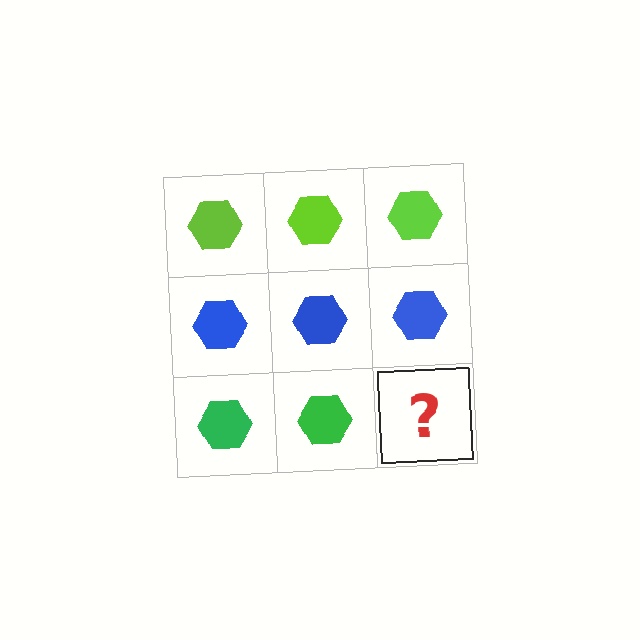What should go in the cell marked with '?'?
The missing cell should contain a green hexagon.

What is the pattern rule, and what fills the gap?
The rule is that each row has a consistent color. The gap should be filled with a green hexagon.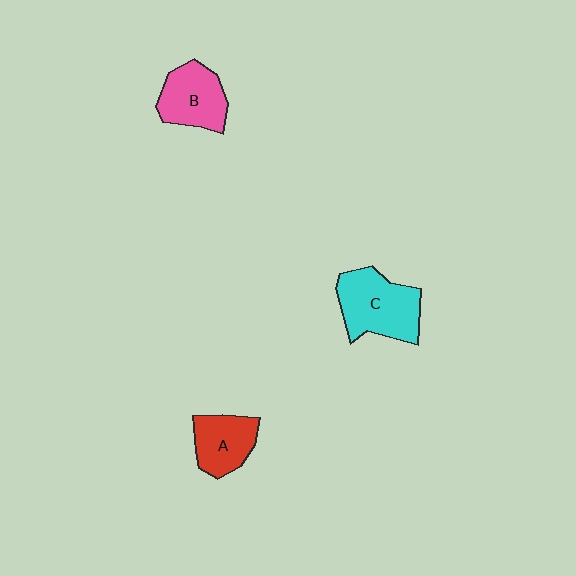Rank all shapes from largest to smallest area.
From largest to smallest: C (cyan), B (pink), A (red).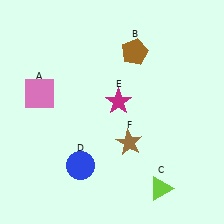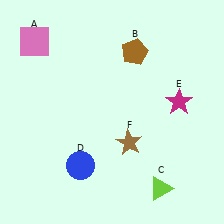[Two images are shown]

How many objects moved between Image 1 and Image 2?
2 objects moved between the two images.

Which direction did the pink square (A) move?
The pink square (A) moved up.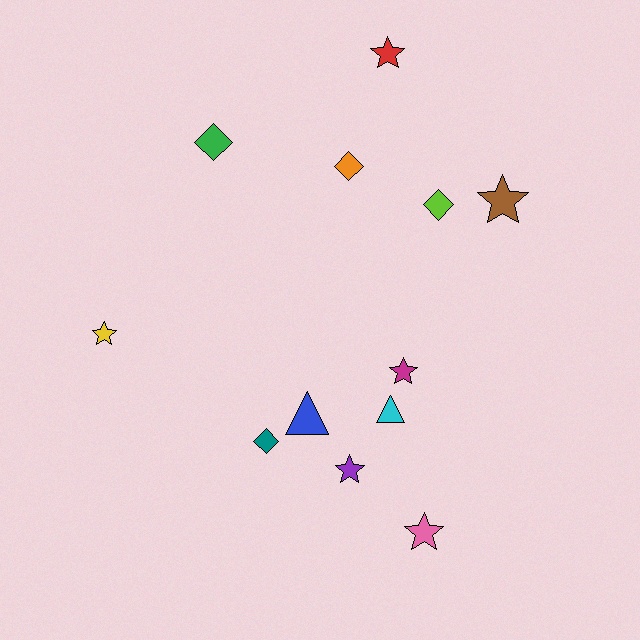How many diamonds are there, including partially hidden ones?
There are 4 diamonds.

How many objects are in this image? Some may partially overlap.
There are 12 objects.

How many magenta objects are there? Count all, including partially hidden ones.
There is 1 magenta object.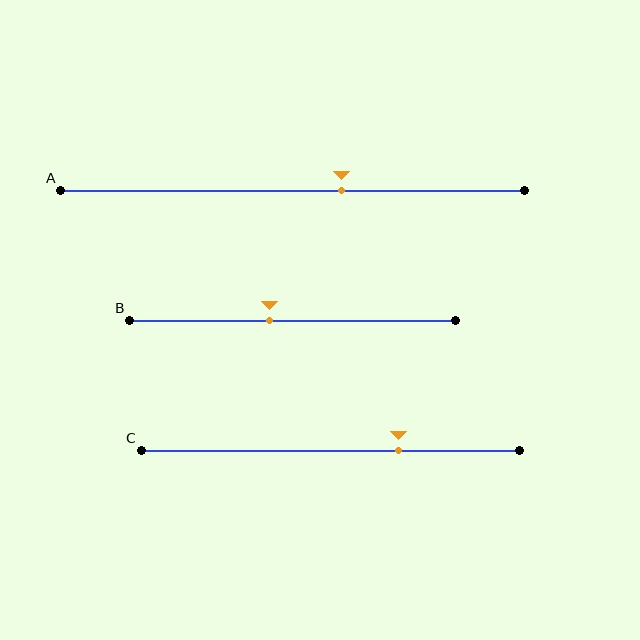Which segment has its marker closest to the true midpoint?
Segment B has its marker closest to the true midpoint.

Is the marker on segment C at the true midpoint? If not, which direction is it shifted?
No, the marker on segment C is shifted to the right by about 18% of the segment length.